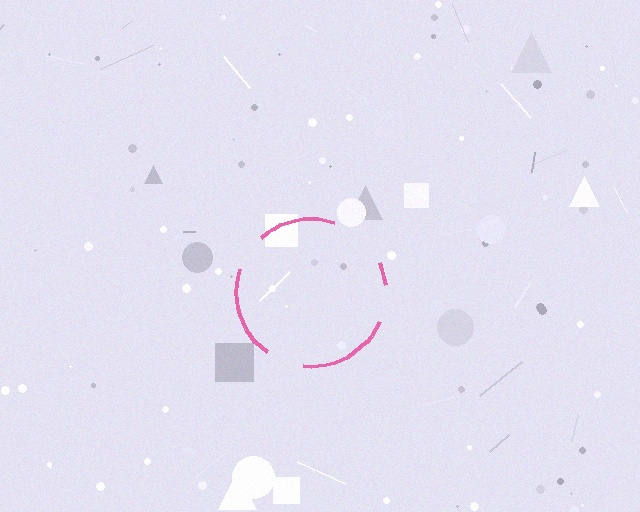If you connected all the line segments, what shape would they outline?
They would outline a circle.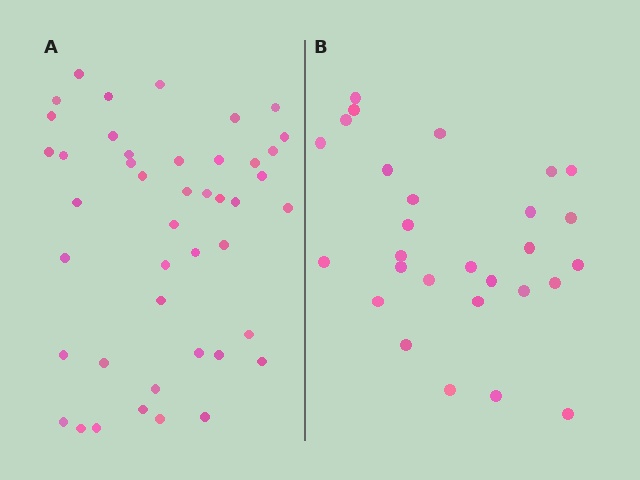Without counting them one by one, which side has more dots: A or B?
Region A (the left region) has more dots.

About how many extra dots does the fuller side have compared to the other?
Region A has approximately 15 more dots than region B.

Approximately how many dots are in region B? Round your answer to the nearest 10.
About 30 dots. (The exact count is 28, which rounds to 30.)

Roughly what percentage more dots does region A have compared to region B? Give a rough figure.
About 55% more.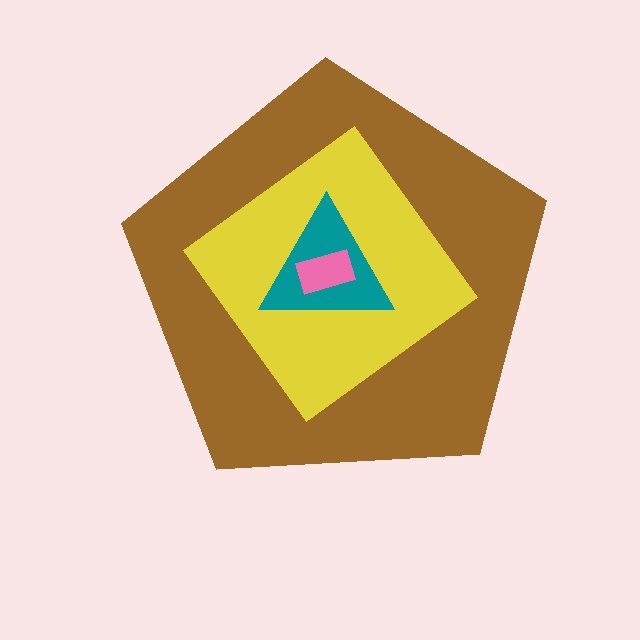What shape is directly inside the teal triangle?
The pink rectangle.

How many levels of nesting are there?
4.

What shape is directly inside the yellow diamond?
The teal triangle.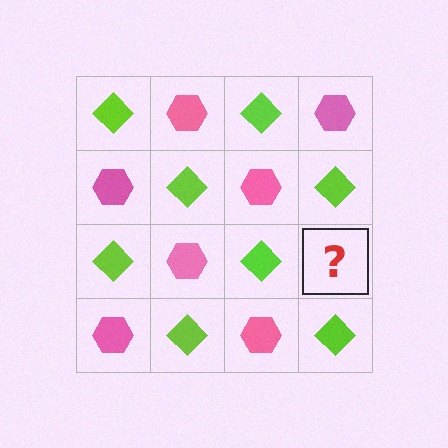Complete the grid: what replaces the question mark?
The question mark should be replaced with a pink hexagon.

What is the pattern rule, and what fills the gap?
The rule is that it alternates lime diamond and pink hexagon in a checkerboard pattern. The gap should be filled with a pink hexagon.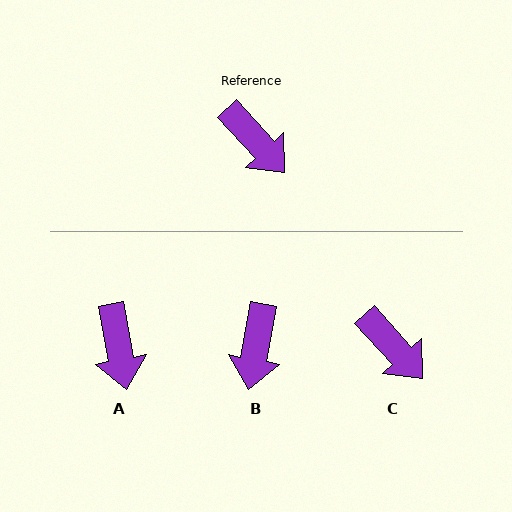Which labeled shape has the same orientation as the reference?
C.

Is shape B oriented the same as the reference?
No, it is off by about 52 degrees.